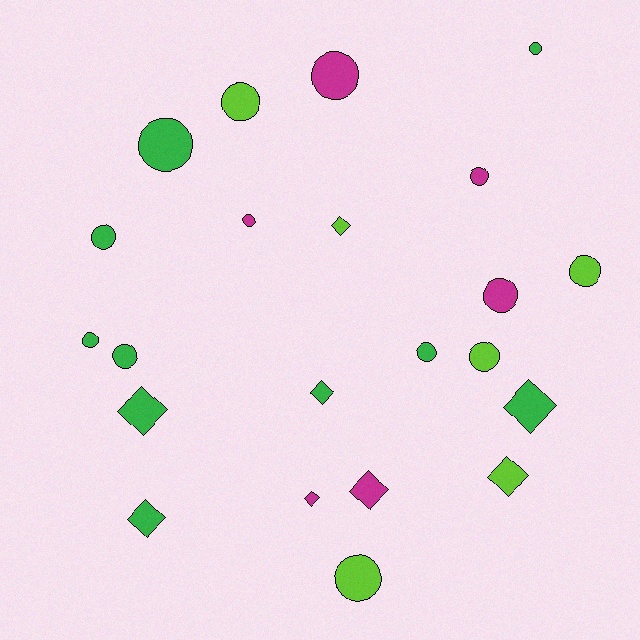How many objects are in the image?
There are 22 objects.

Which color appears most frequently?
Green, with 10 objects.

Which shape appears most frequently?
Circle, with 14 objects.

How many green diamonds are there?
There are 4 green diamonds.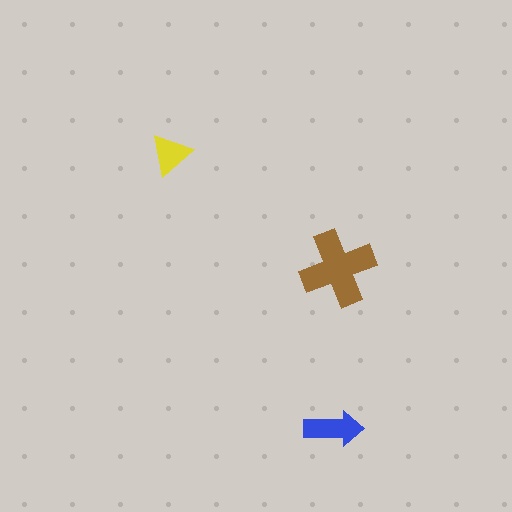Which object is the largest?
The brown cross.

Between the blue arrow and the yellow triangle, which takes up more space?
The blue arrow.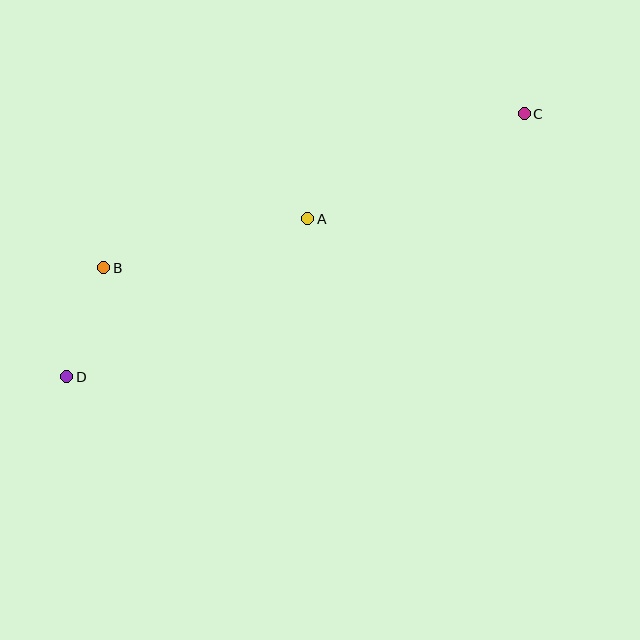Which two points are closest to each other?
Points B and D are closest to each other.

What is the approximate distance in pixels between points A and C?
The distance between A and C is approximately 240 pixels.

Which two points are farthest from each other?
Points C and D are farthest from each other.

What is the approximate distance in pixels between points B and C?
The distance between B and C is approximately 448 pixels.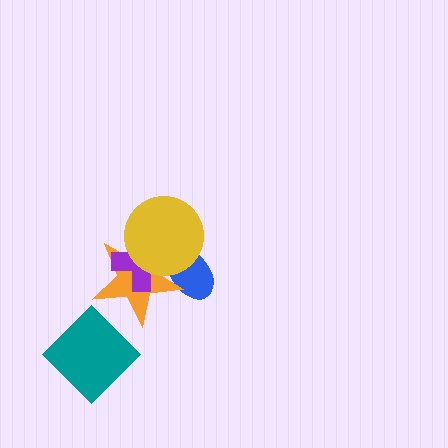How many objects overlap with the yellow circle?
3 objects overlap with the yellow circle.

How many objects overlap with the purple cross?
3 objects overlap with the purple cross.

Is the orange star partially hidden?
Yes, it is partially covered by another shape.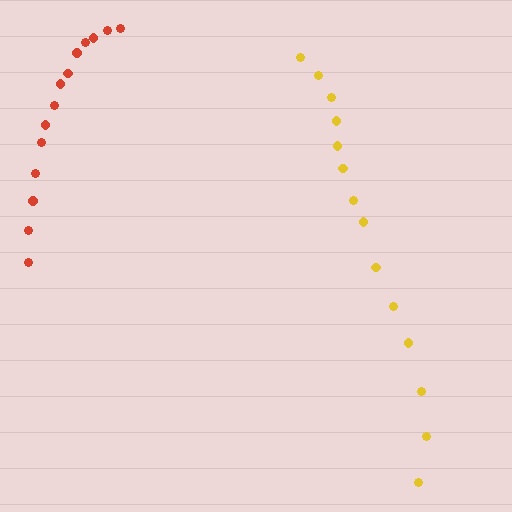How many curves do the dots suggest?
There are 2 distinct paths.